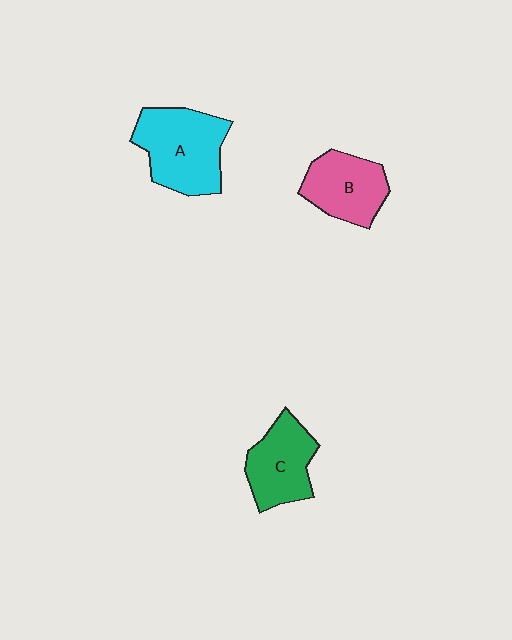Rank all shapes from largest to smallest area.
From largest to smallest: A (cyan), C (green), B (pink).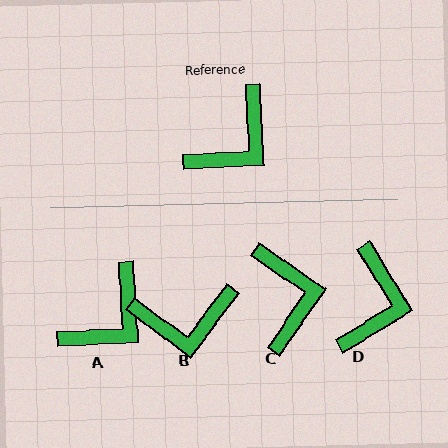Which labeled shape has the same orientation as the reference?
A.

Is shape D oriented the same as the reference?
No, it is off by about 29 degrees.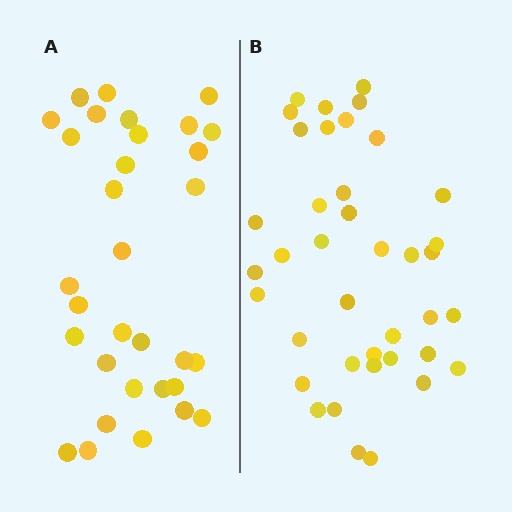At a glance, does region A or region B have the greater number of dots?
Region B (the right region) has more dots.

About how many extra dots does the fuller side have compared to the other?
Region B has roughly 8 or so more dots than region A.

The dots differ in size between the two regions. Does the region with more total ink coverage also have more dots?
No. Region A has more total ink coverage because its dots are larger, but region B actually contains more individual dots. Total area can be misleading — the number of items is what matters here.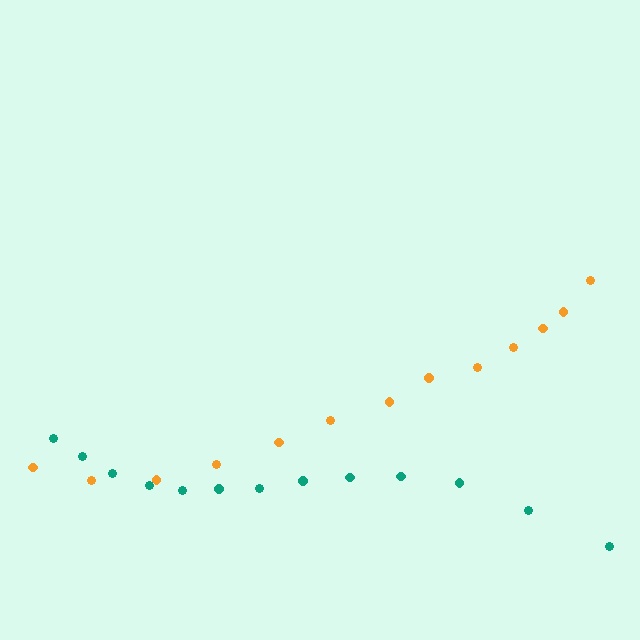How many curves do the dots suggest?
There are 2 distinct paths.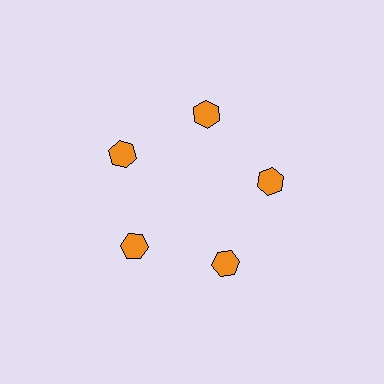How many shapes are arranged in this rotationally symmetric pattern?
There are 5 shapes, arranged in 5 groups of 1.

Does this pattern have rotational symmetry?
Yes, this pattern has 5-fold rotational symmetry. It looks the same after rotating 72 degrees around the center.